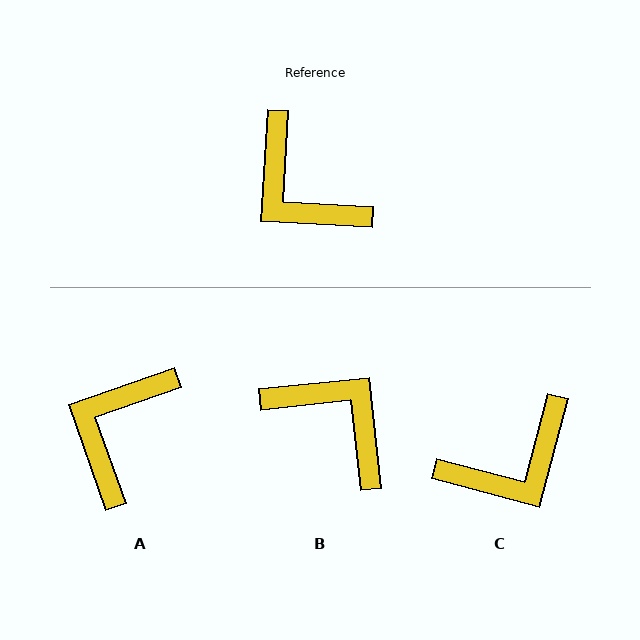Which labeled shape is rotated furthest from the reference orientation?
B, about 171 degrees away.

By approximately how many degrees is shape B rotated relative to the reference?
Approximately 171 degrees clockwise.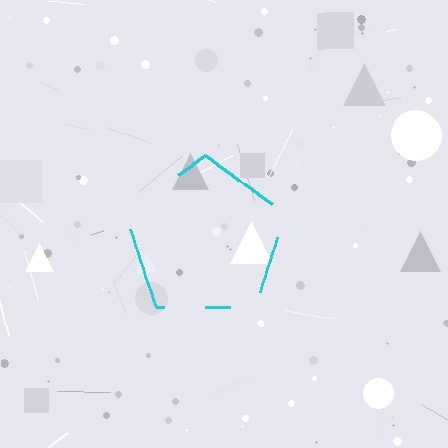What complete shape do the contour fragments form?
The contour fragments form a pentagon.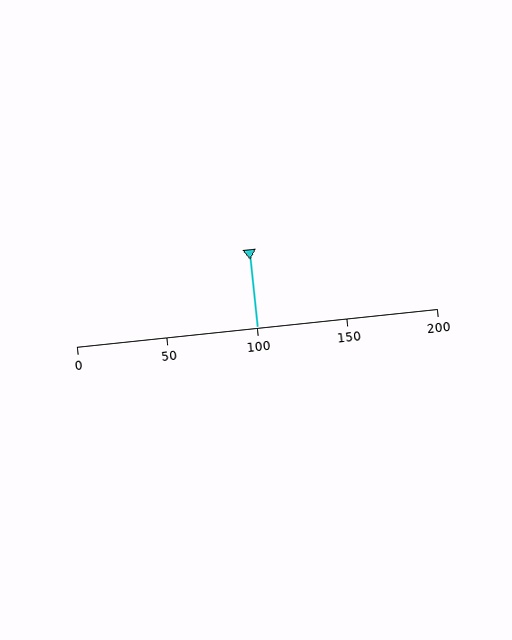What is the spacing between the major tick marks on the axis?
The major ticks are spaced 50 apart.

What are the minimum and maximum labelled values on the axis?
The axis runs from 0 to 200.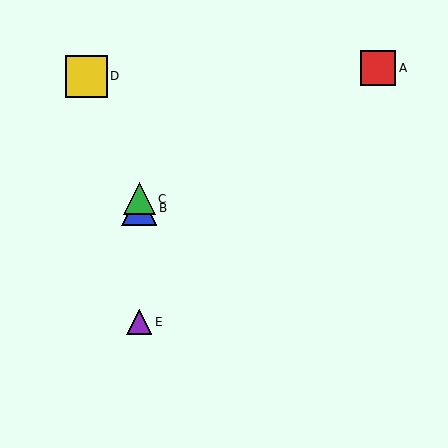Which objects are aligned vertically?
Objects B, C, E are aligned vertically.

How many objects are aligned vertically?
3 objects (B, C, E) are aligned vertically.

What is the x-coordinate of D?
Object D is at x≈87.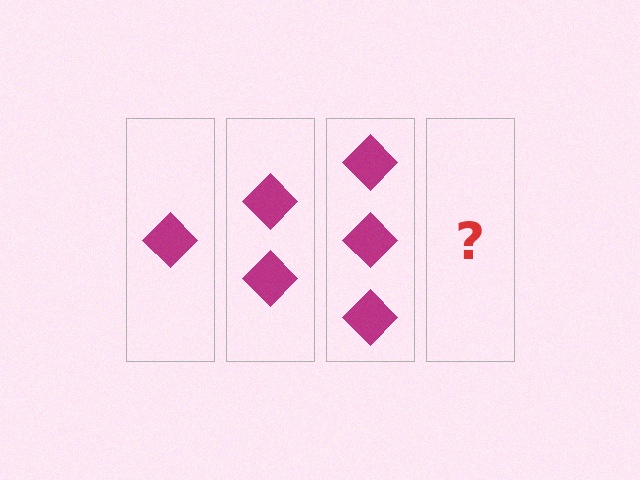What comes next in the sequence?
The next element should be 4 diamonds.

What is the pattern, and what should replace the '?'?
The pattern is that each step adds one more diamond. The '?' should be 4 diamonds.